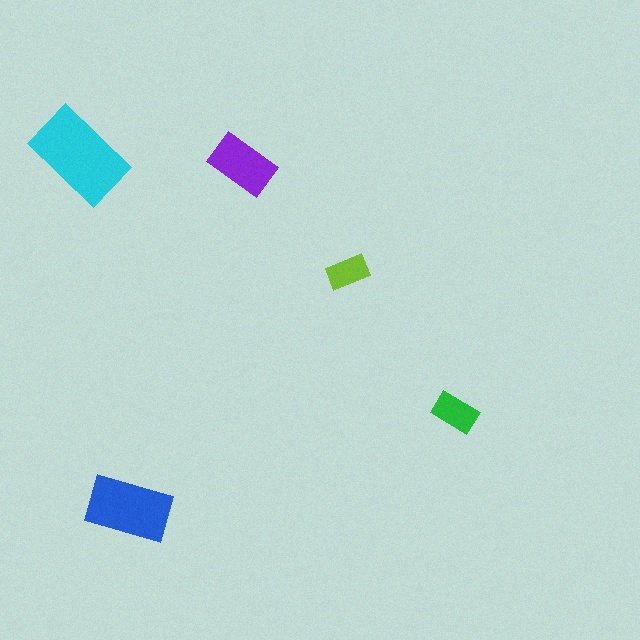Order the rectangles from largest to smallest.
the cyan one, the blue one, the purple one, the green one, the lime one.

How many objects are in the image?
There are 5 objects in the image.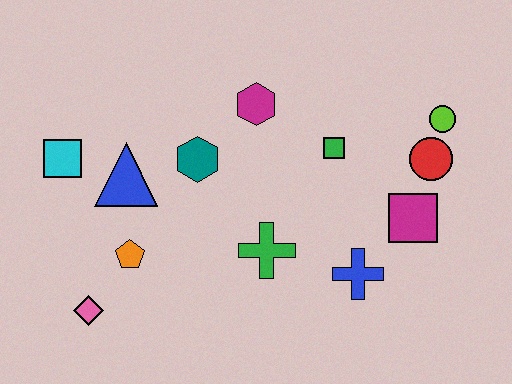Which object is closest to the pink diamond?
The orange pentagon is closest to the pink diamond.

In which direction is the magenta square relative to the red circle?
The magenta square is below the red circle.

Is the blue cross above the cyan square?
No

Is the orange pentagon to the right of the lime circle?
No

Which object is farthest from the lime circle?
The pink diamond is farthest from the lime circle.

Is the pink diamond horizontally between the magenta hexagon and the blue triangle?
No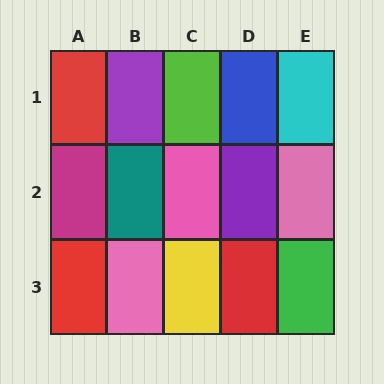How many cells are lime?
1 cell is lime.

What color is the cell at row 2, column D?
Purple.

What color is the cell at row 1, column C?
Lime.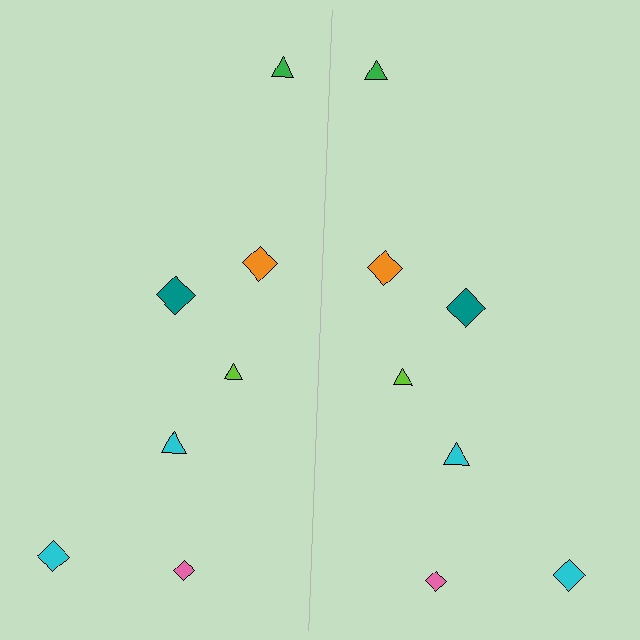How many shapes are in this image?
There are 14 shapes in this image.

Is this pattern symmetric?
Yes, this pattern has bilateral (reflection) symmetry.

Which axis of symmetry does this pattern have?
The pattern has a vertical axis of symmetry running through the center of the image.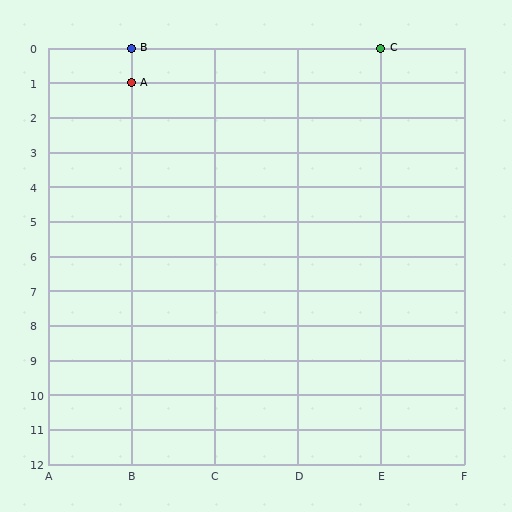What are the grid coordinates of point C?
Point C is at grid coordinates (E, 0).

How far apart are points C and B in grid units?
Points C and B are 3 columns apart.